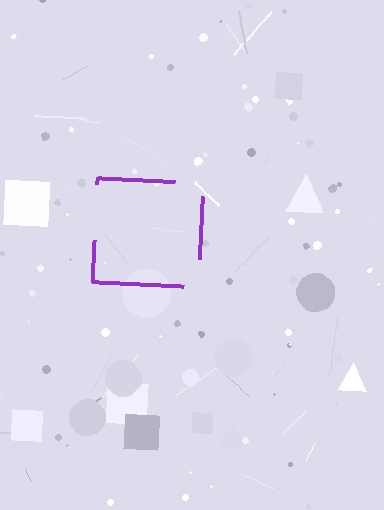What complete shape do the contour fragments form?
The contour fragments form a square.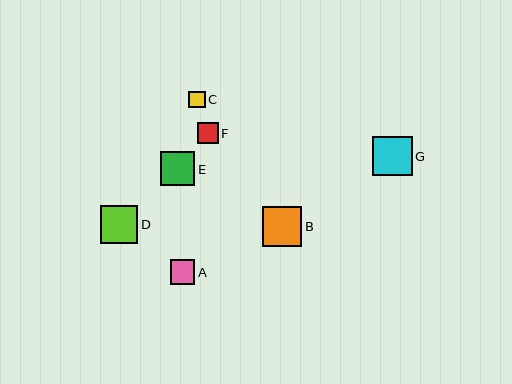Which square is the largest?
Square B is the largest with a size of approximately 40 pixels.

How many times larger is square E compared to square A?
Square E is approximately 1.4 times the size of square A.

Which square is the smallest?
Square C is the smallest with a size of approximately 17 pixels.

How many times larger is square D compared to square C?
Square D is approximately 2.2 times the size of square C.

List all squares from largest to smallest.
From largest to smallest: B, G, D, E, A, F, C.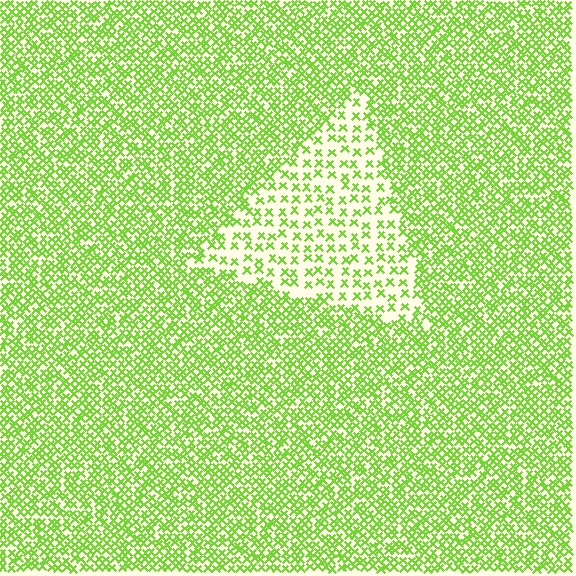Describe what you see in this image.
The image contains small lime elements arranged at two different densities. A triangle-shaped region is visible where the elements are less densely packed than the surrounding area.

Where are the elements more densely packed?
The elements are more densely packed outside the triangle boundary.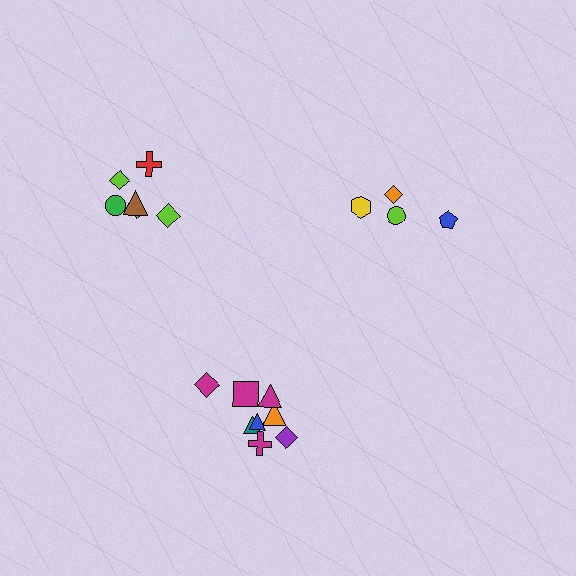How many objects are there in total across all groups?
There are 18 objects.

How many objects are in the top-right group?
There are 4 objects.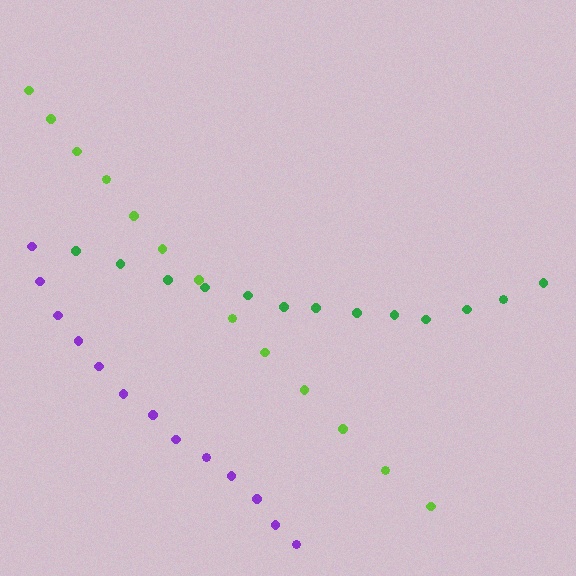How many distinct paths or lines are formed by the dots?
There are 3 distinct paths.